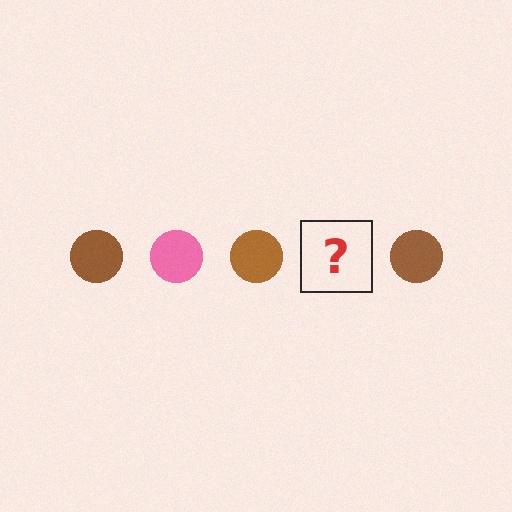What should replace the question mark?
The question mark should be replaced with a pink circle.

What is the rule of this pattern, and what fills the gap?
The rule is that the pattern cycles through brown, pink circles. The gap should be filled with a pink circle.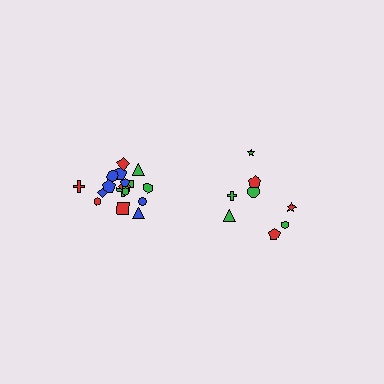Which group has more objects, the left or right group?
The left group.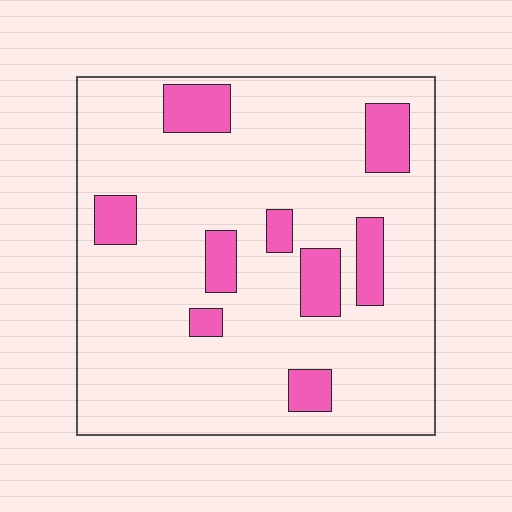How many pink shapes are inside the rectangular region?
9.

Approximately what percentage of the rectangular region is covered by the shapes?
Approximately 15%.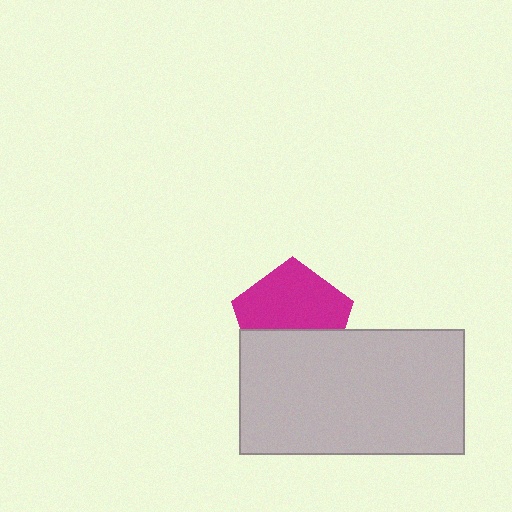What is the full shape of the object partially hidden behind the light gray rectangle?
The partially hidden object is a magenta pentagon.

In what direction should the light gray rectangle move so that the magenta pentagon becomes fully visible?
The light gray rectangle should move down. That is the shortest direction to clear the overlap and leave the magenta pentagon fully visible.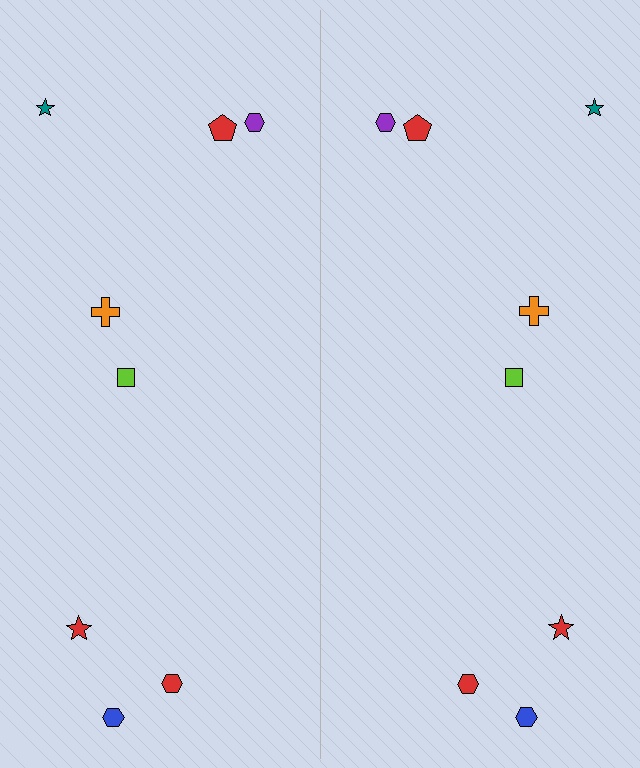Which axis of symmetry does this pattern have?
The pattern has a vertical axis of symmetry running through the center of the image.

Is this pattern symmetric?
Yes, this pattern has bilateral (reflection) symmetry.